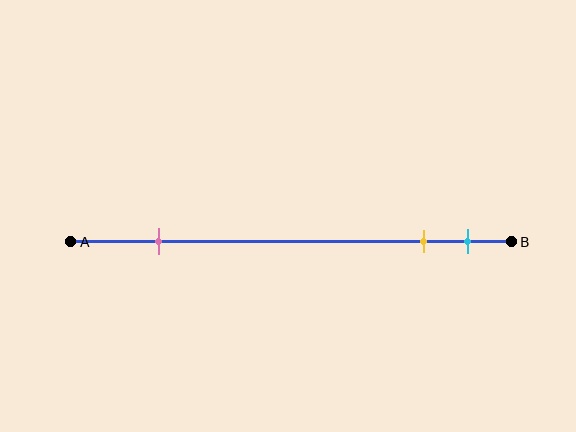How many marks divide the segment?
There are 3 marks dividing the segment.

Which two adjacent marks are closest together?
The yellow and cyan marks are the closest adjacent pair.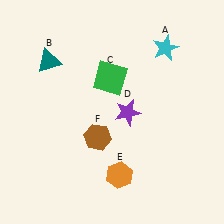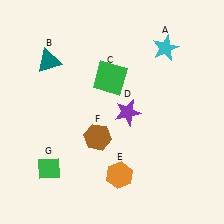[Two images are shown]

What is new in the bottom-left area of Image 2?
A green diamond (G) was added in the bottom-left area of Image 2.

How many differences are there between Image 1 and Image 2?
There is 1 difference between the two images.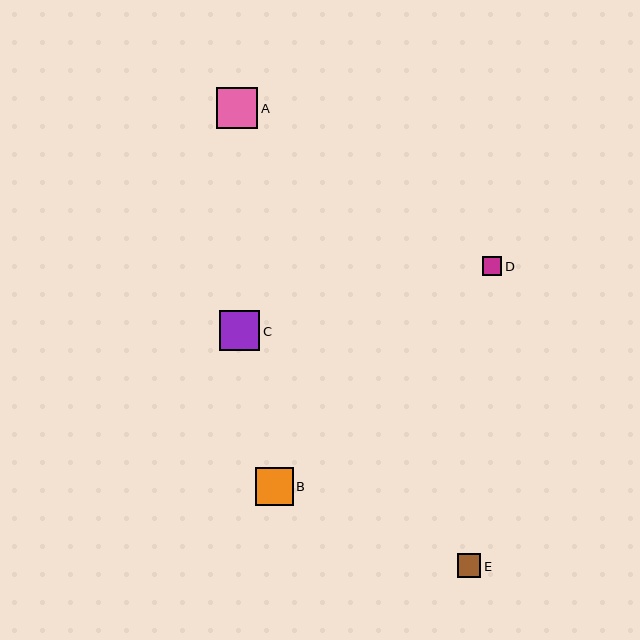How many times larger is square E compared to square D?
Square E is approximately 1.2 times the size of square D.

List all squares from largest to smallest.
From largest to smallest: A, C, B, E, D.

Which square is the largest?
Square A is the largest with a size of approximately 41 pixels.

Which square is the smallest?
Square D is the smallest with a size of approximately 19 pixels.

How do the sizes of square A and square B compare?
Square A and square B are approximately the same size.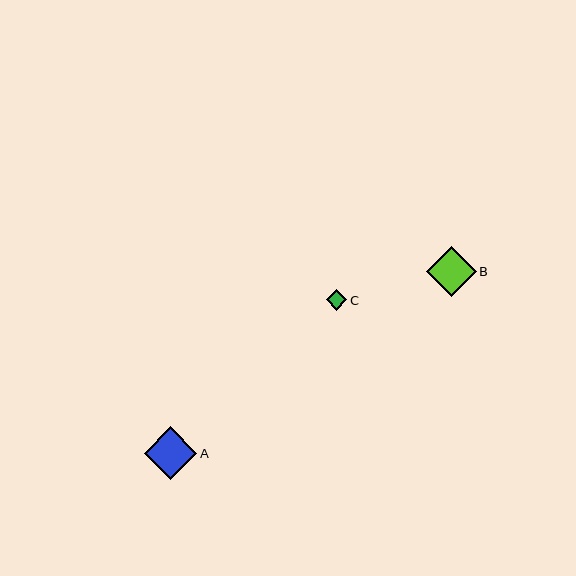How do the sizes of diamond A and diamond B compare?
Diamond A and diamond B are approximately the same size.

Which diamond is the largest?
Diamond A is the largest with a size of approximately 52 pixels.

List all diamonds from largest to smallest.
From largest to smallest: A, B, C.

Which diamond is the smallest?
Diamond C is the smallest with a size of approximately 21 pixels.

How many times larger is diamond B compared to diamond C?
Diamond B is approximately 2.4 times the size of diamond C.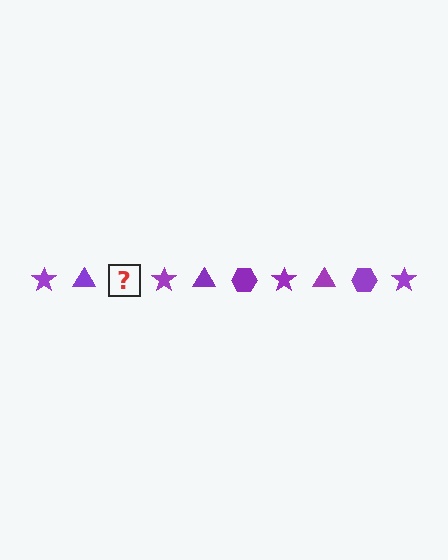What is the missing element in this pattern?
The missing element is a purple hexagon.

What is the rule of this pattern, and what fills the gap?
The rule is that the pattern cycles through star, triangle, hexagon shapes in purple. The gap should be filled with a purple hexagon.